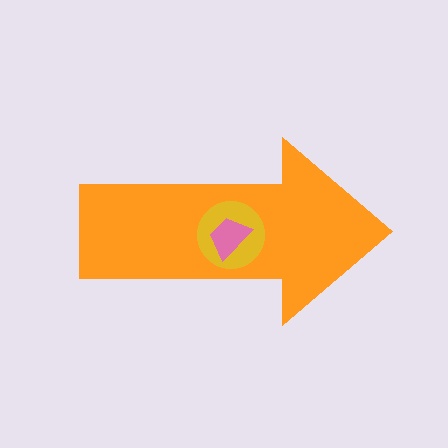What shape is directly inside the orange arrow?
The yellow circle.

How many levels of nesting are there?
3.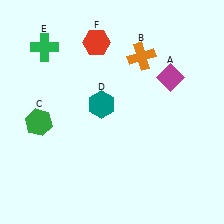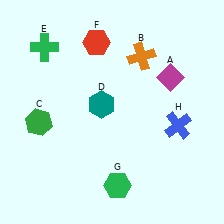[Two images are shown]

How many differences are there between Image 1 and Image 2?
There are 2 differences between the two images.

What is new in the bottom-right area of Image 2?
A green hexagon (G) was added in the bottom-right area of Image 2.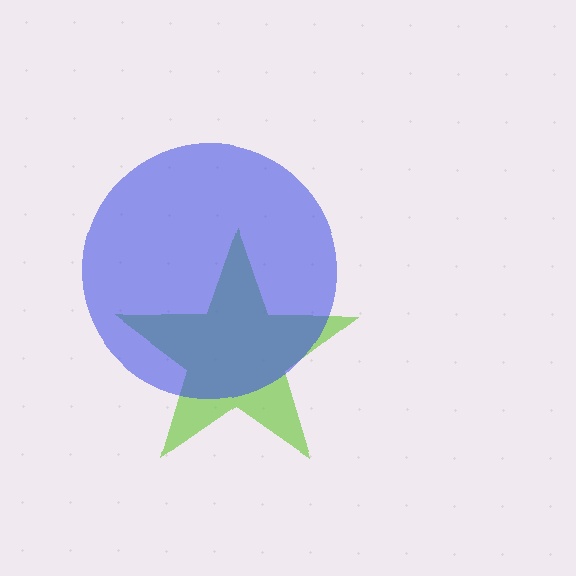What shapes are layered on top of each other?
The layered shapes are: a lime star, a blue circle.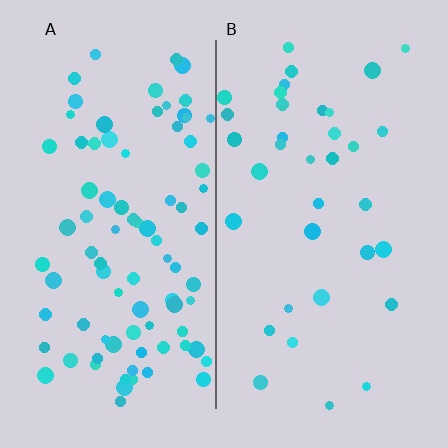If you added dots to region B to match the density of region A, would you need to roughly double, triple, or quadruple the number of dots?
Approximately double.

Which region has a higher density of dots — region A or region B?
A (the left).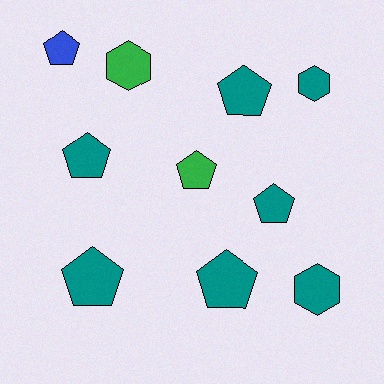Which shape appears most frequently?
Pentagon, with 7 objects.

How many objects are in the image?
There are 10 objects.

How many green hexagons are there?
There is 1 green hexagon.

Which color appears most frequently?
Teal, with 7 objects.